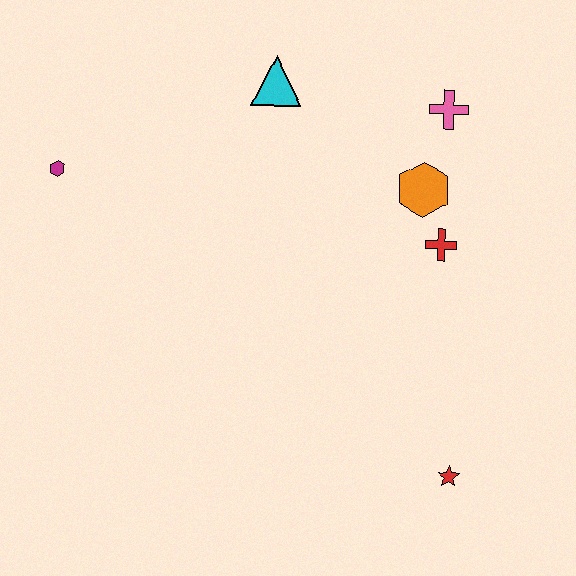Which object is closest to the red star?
The red cross is closest to the red star.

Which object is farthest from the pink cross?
The magenta hexagon is farthest from the pink cross.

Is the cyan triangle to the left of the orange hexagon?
Yes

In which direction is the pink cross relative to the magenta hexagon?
The pink cross is to the right of the magenta hexagon.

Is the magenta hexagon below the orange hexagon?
No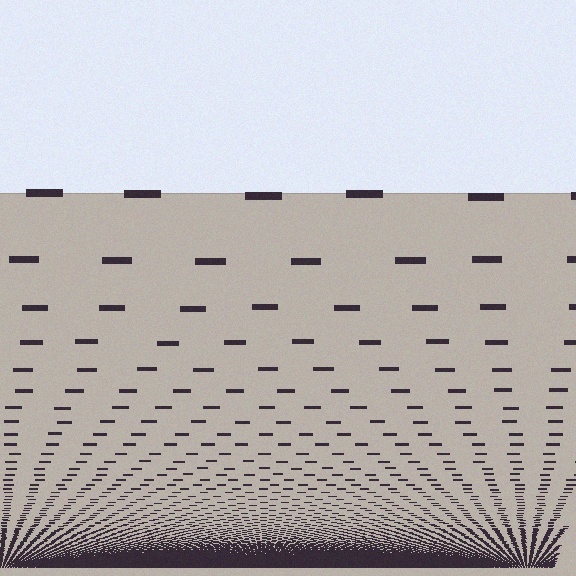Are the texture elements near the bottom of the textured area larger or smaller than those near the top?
Smaller. The gradient is inverted — elements near the bottom are smaller and denser.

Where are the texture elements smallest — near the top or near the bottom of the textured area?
Near the bottom.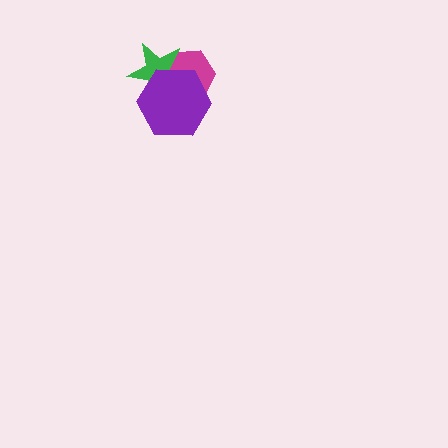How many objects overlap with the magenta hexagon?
2 objects overlap with the magenta hexagon.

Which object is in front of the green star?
The purple hexagon is in front of the green star.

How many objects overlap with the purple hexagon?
2 objects overlap with the purple hexagon.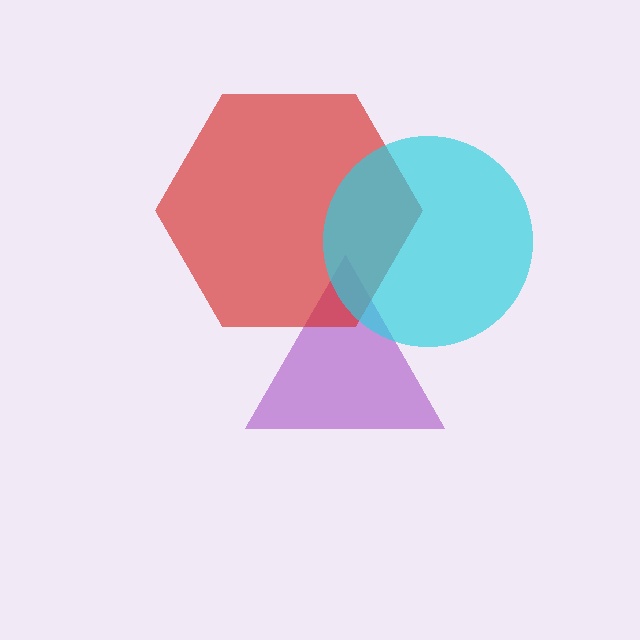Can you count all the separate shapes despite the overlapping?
Yes, there are 3 separate shapes.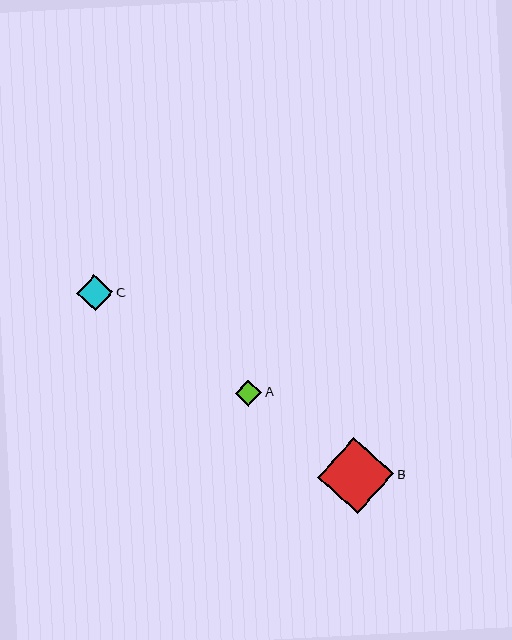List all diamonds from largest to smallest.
From largest to smallest: B, C, A.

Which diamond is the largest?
Diamond B is the largest with a size of approximately 77 pixels.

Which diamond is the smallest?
Diamond A is the smallest with a size of approximately 26 pixels.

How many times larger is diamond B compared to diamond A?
Diamond B is approximately 2.9 times the size of diamond A.